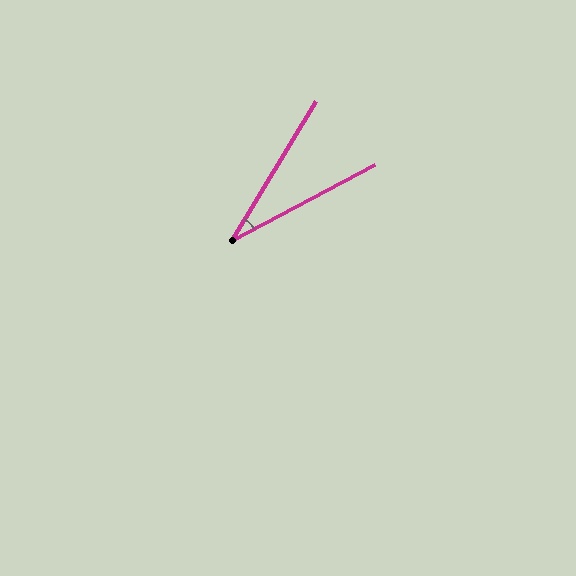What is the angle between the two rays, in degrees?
Approximately 31 degrees.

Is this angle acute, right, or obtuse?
It is acute.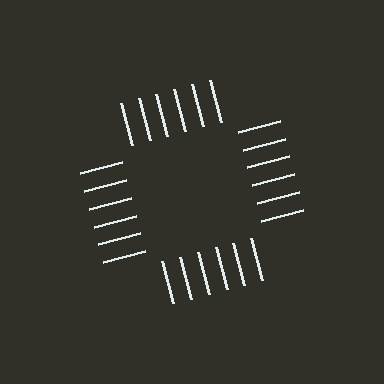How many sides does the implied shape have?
4 sides — the line-ends trace a square.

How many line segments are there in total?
24 — 6 along each of the 4 edges.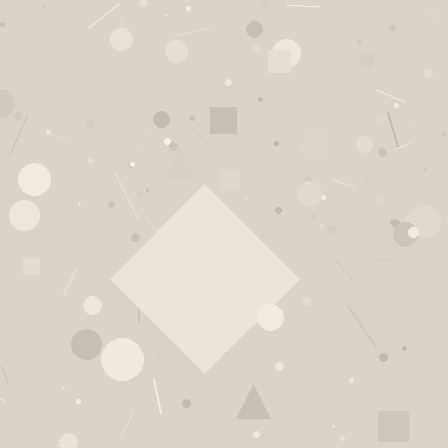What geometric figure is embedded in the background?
A diamond is embedded in the background.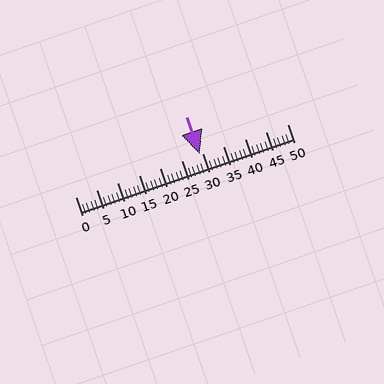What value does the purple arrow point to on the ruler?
The purple arrow points to approximately 29.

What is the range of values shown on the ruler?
The ruler shows values from 0 to 50.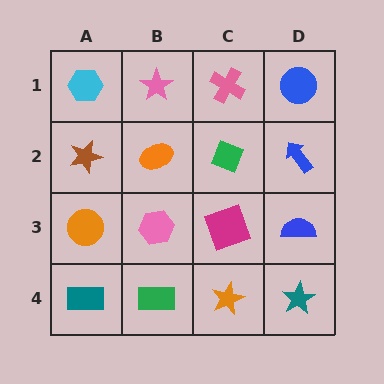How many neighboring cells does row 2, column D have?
3.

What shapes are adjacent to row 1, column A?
A brown star (row 2, column A), a pink star (row 1, column B).